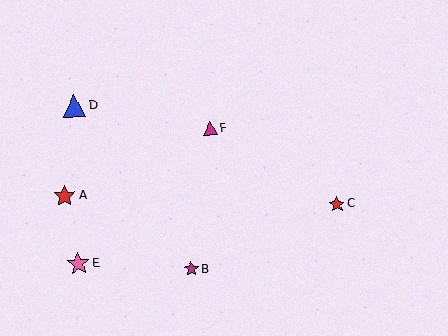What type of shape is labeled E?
Shape E is a pink star.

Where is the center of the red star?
The center of the red star is at (337, 204).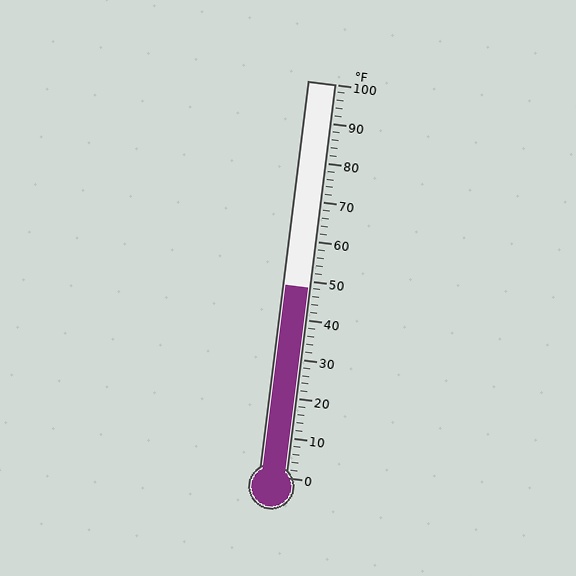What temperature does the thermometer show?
The thermometer shows approximately 48°F.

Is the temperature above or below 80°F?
The temperature is below 80°F.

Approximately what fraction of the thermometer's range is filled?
The thermometer is filled to approximately 50% of its range.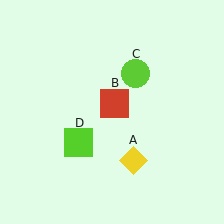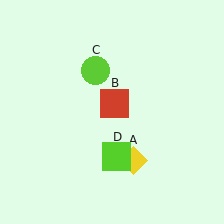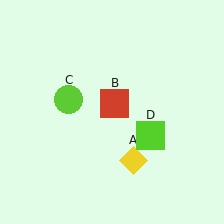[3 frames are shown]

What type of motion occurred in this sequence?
The lime circle (object C), lime square (object D) rotated counterclockwise around the center of the scene.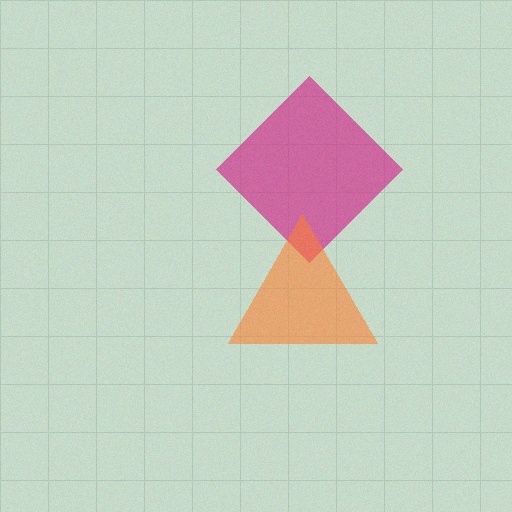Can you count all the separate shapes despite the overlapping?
Yes, there are 2 separate shapes.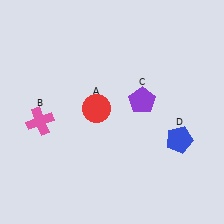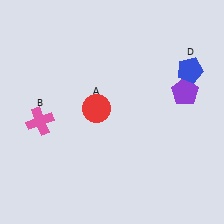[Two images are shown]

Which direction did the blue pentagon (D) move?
The blue pentagon (D) moved up.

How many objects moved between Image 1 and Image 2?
2 objects moved between the two images.